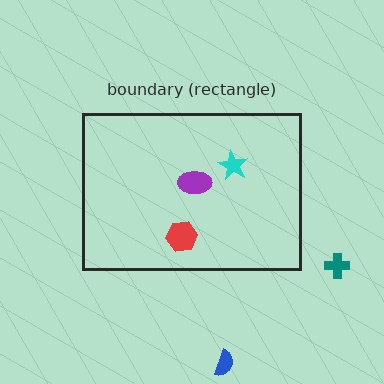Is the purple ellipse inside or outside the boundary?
Inside.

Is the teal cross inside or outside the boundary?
Outside.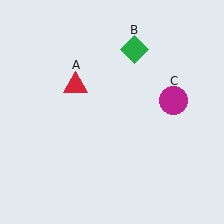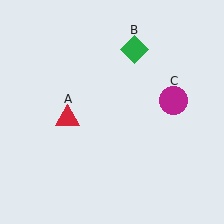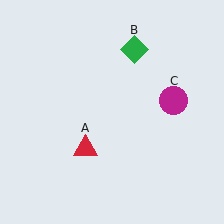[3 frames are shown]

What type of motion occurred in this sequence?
The red triangle (object A) rotated counterclockwise around the center of the scene.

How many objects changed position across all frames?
1 object changed position: red triangle (object A).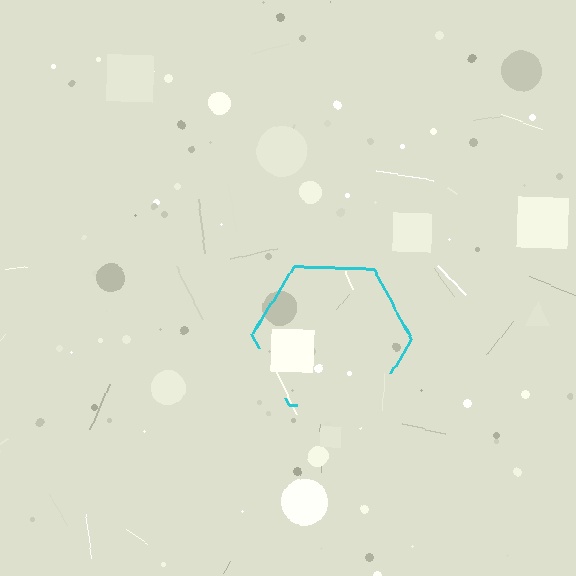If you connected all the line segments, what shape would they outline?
They would outline a hexagon.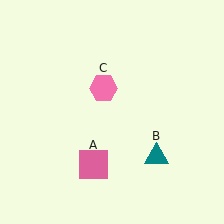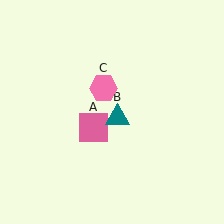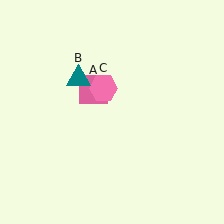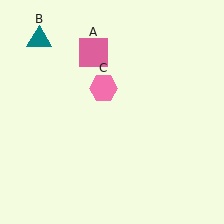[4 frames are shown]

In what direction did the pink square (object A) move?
The pink square (object A) moved up.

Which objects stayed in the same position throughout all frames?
Pink hexagon (object C) remained stationary.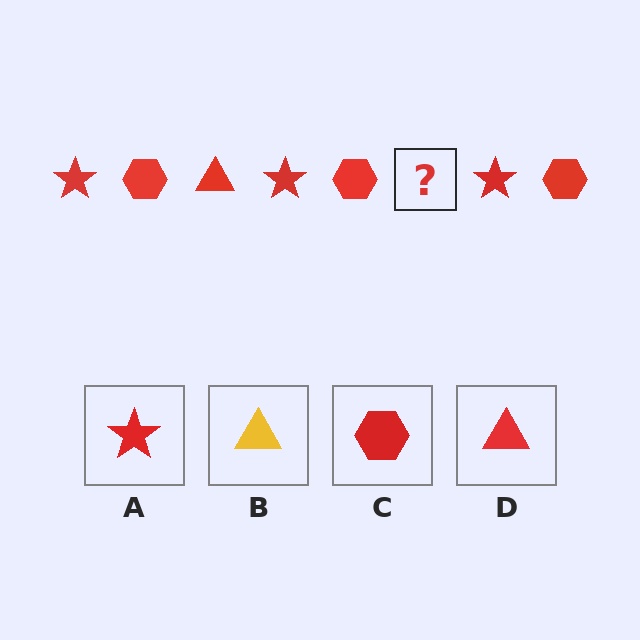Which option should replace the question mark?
Option D.